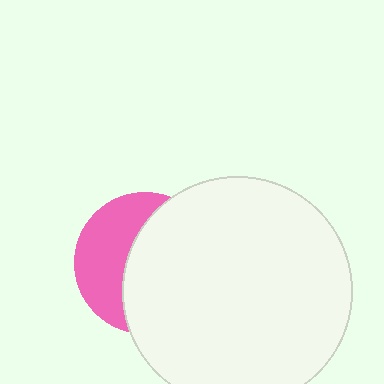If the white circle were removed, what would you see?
You would see the complete pink circle.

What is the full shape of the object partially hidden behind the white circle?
The partially hidden object is a pink circle.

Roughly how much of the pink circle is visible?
A small part of it is visible (roughly 40%).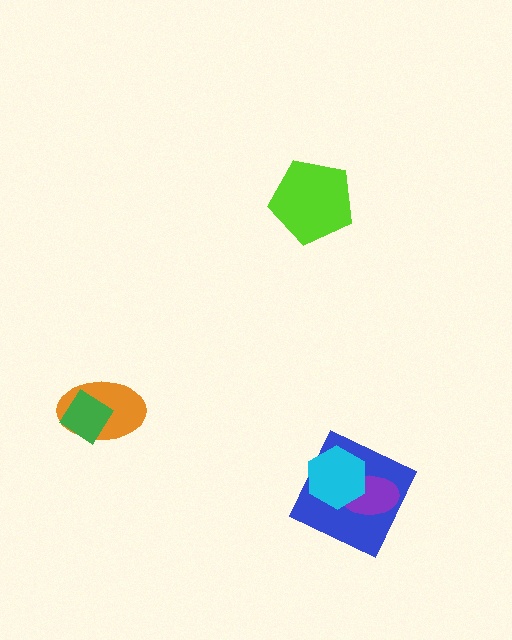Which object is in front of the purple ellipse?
The cyan hexagon is in front of the purple ellipse.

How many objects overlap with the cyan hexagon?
2 objects overlap with the cyan hexagon.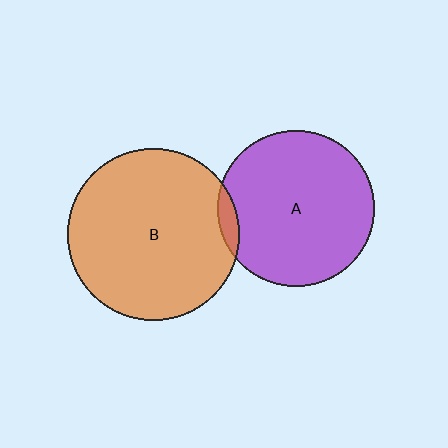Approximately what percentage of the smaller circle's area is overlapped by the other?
Approximately 5%.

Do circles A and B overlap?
Yes.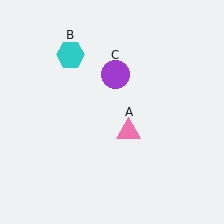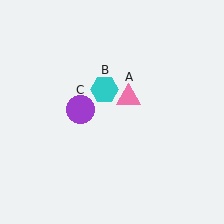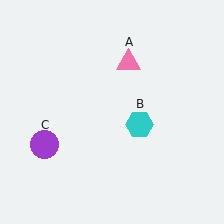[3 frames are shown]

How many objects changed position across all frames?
3 objects changed position: pink triangle (object A), cyan hexagon (object B), purple circle (object C).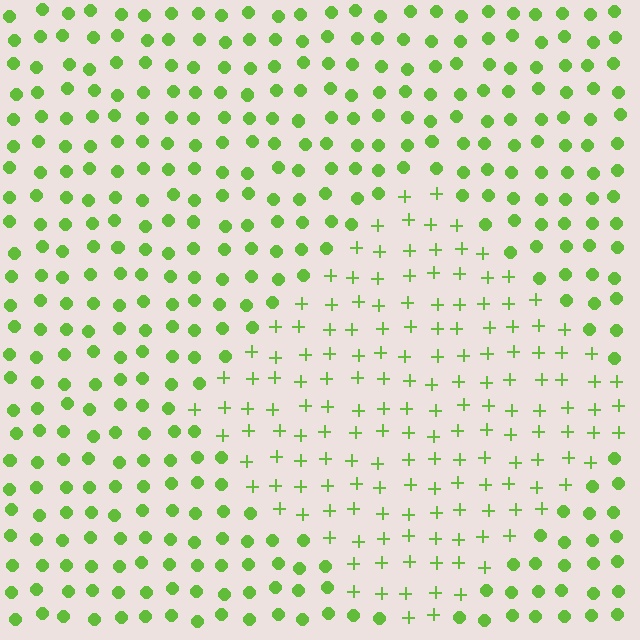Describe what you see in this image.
The image is filled with small lime elements arranged in a uniform grid. A diamond-shaped region contains plus signs, while the surrounding area contains circles. The boundary is defined purely by the change in element shape.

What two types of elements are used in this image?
The image uses plus signs inside the diamond region and circles outside it.